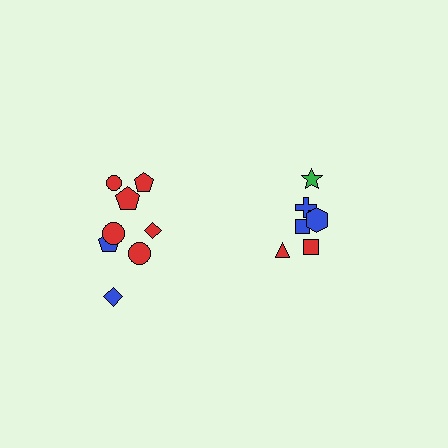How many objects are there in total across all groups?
There are 14 objects.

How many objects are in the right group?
There are 6 objects.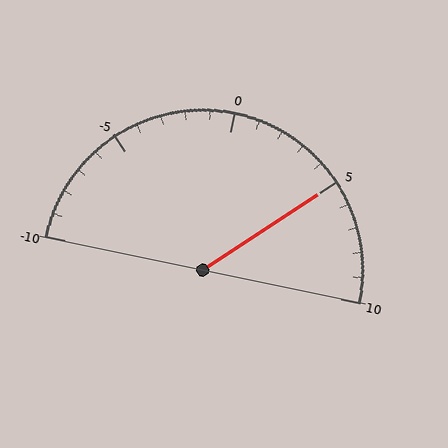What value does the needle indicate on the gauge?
The needle indicates approximately 5.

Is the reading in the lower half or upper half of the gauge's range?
The reading is in the upper half of the range (-10 to 10).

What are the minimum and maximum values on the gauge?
The gauge ranges from -10 to 10.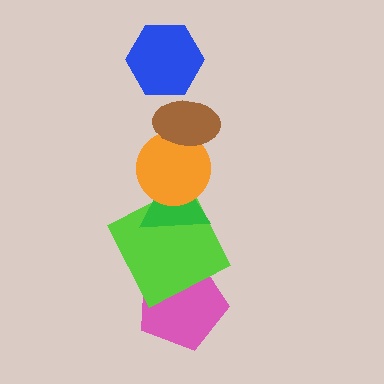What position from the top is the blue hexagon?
The blue hexagon is 1st from the top.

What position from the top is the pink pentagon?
The pink pentagon is 6th from the top.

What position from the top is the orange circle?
The orange circle is 3rd from the top.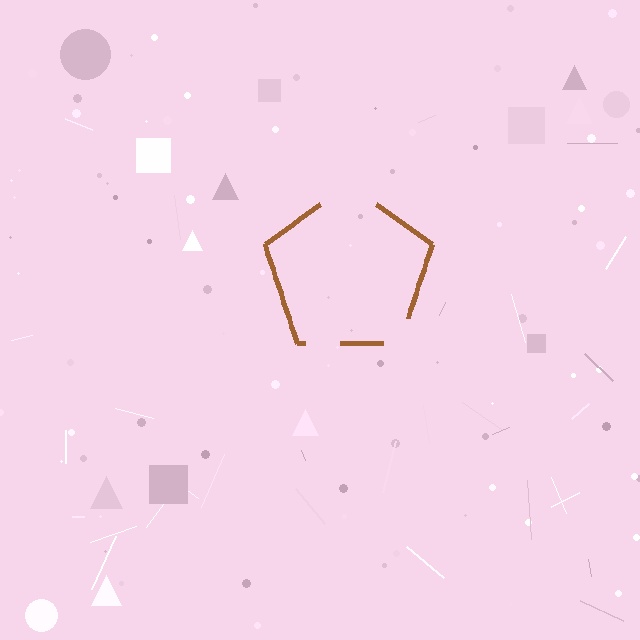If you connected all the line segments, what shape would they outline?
They would outline a pentagon.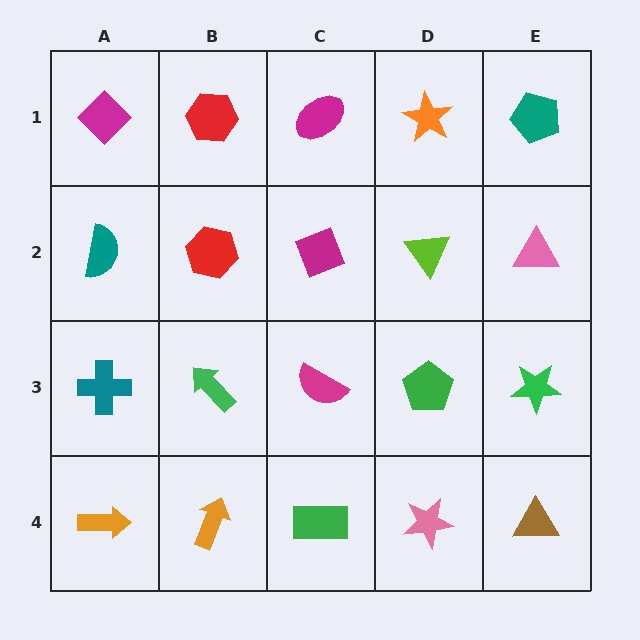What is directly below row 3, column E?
A brown triangle.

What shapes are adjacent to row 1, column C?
A magenta diamond (row 2, column C), a red hexagon (row 1, column B), an orange star (row 1, column D).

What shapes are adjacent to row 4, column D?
A green pentagon (row 3, column D), a green rectangle (row 4, column C), a brown triangle (row 4, column E).